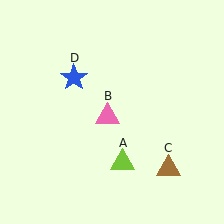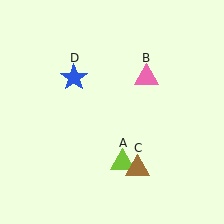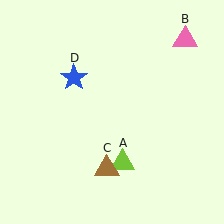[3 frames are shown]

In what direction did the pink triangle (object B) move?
The pink triangle (object B) moved up and to the right.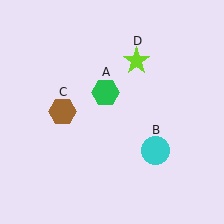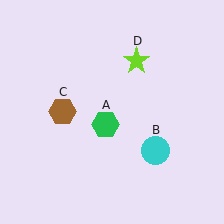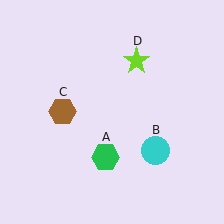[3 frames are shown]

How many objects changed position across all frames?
1 object changed position: green hexagon (object A).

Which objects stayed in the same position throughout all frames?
Cyan circle (object B) and brown hexagon (object C) and lime star (object D) remained stationary.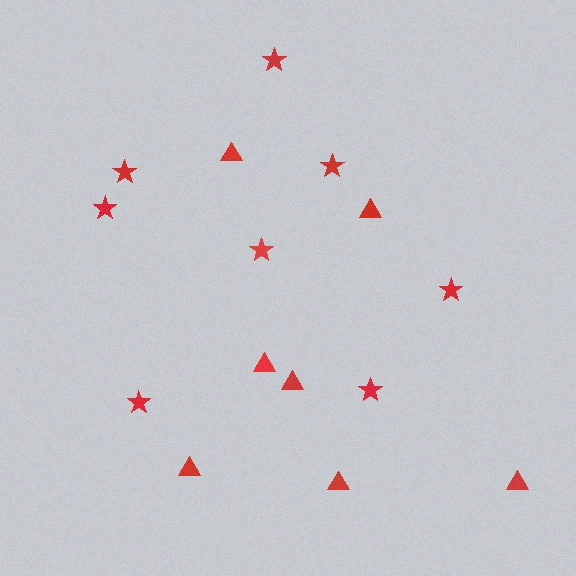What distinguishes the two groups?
There are 2 groups: one group of triangles (7) and one group of stars (8).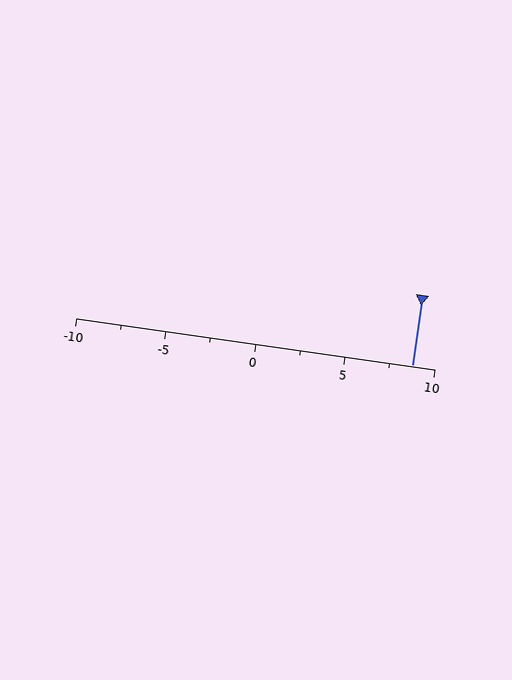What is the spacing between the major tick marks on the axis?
The major ticks are spaced 5 apart.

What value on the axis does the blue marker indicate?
The marker indicates approximately 8.8.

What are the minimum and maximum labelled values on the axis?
The axis runs from -10 to 10.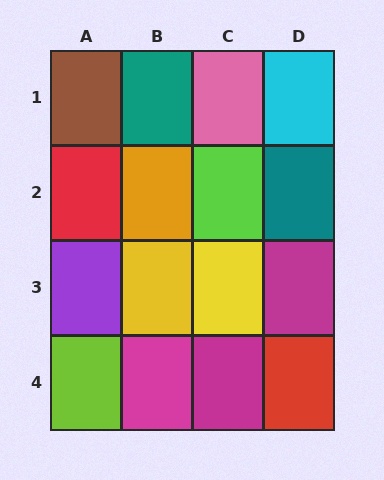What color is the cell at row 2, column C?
Lime.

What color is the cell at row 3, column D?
Magenta.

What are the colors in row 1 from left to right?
Brown, teal, pink, cyan.